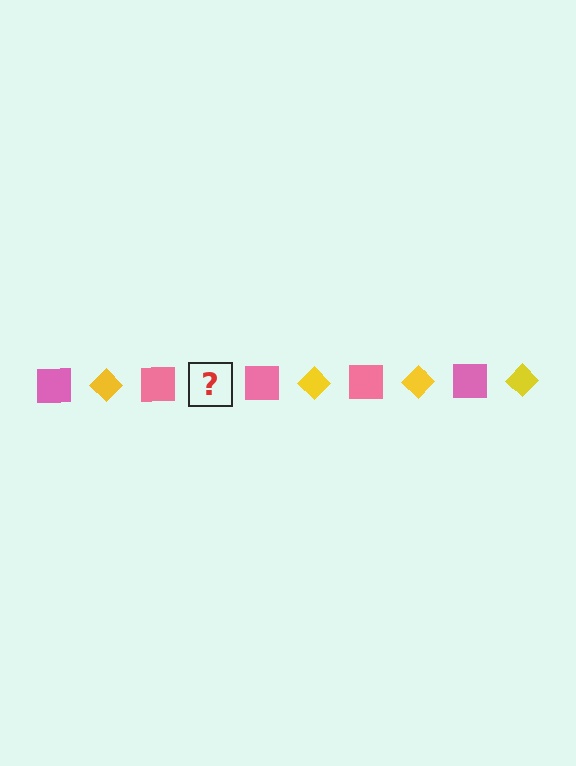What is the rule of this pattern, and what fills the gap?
The rule is that the pattern alternates between pink square and yellow diamond. The gap should be filled with a yellow diamond.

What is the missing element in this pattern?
The missing element is a yellow diamond.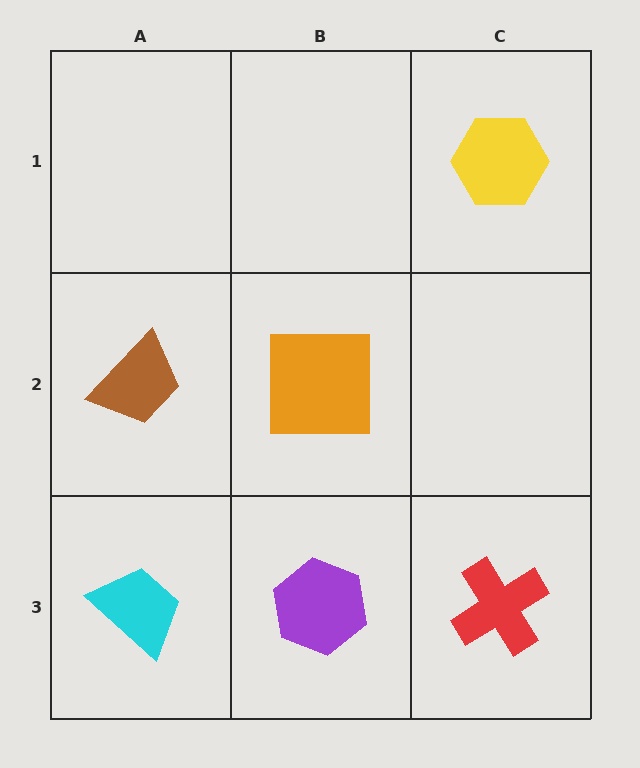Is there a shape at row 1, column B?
No, that cell is empty.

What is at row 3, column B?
A purple hexagon.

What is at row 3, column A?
A cyan trapezoid.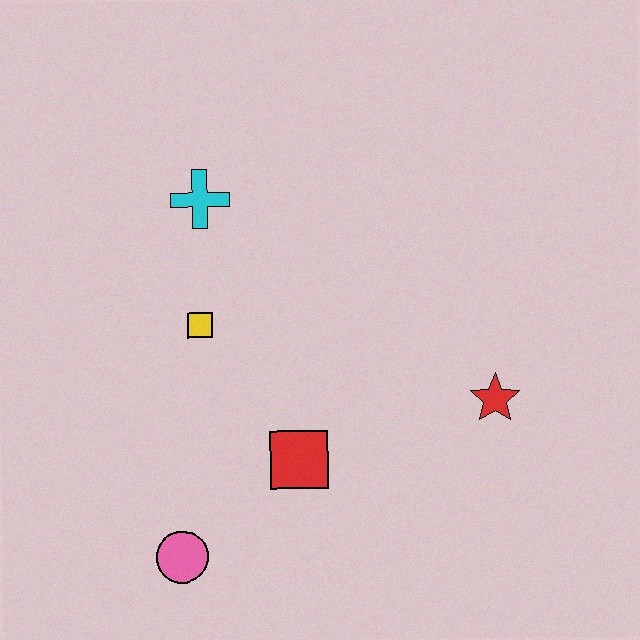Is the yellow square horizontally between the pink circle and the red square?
Yes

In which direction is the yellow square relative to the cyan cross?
The yellow square is below the cyan cross.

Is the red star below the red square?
No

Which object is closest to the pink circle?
The red square is closest to the pink circle.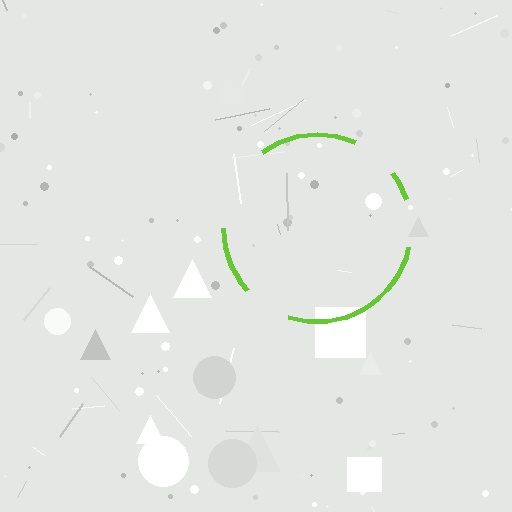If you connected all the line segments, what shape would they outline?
They would outline a circle.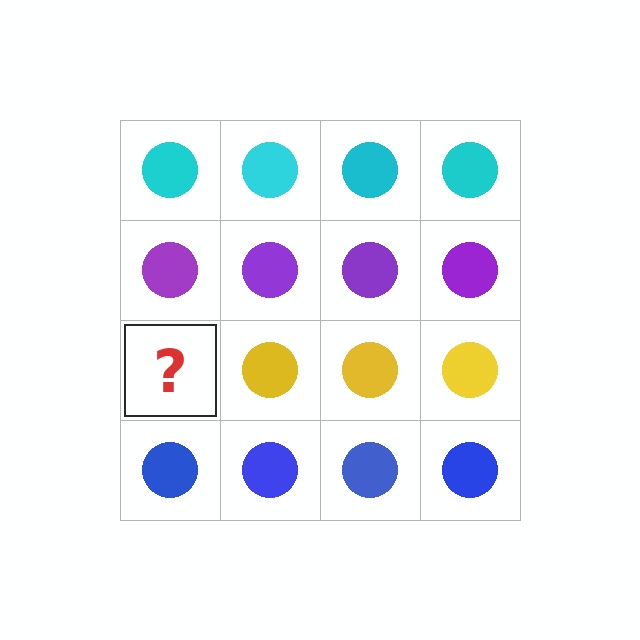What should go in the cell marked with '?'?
The missing cell should contain a yellow circle.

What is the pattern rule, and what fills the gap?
The rule is that each row has a consistent color. The gap should be filled with a yellow circle.